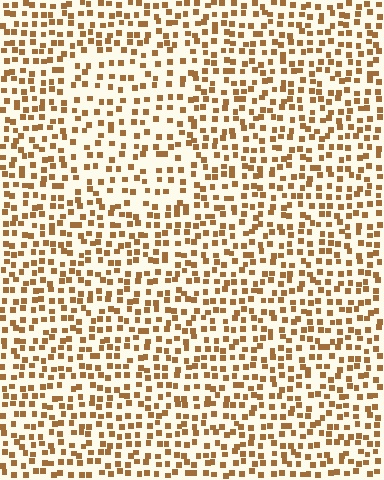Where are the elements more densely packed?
The elements are more densely packed outside the rectangle boundary.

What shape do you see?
I see a rectangle.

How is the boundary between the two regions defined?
The boundary is defined by a change in element density (approximately 1.5x ratio). All elements are the same color, size, and shape.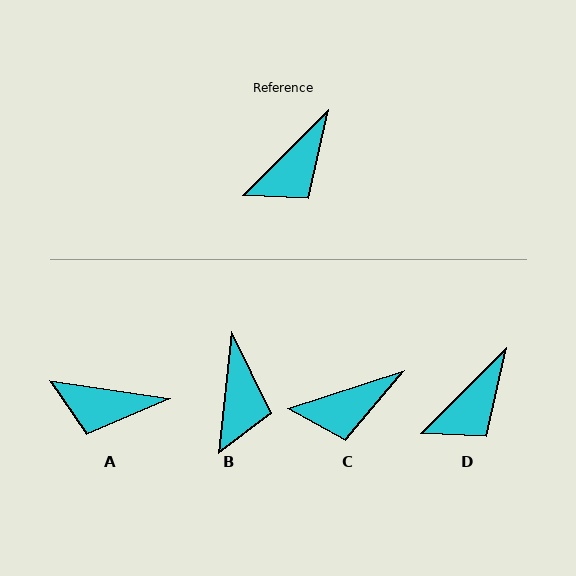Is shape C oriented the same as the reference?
No, it is off by about 27 degrees.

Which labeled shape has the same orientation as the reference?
D.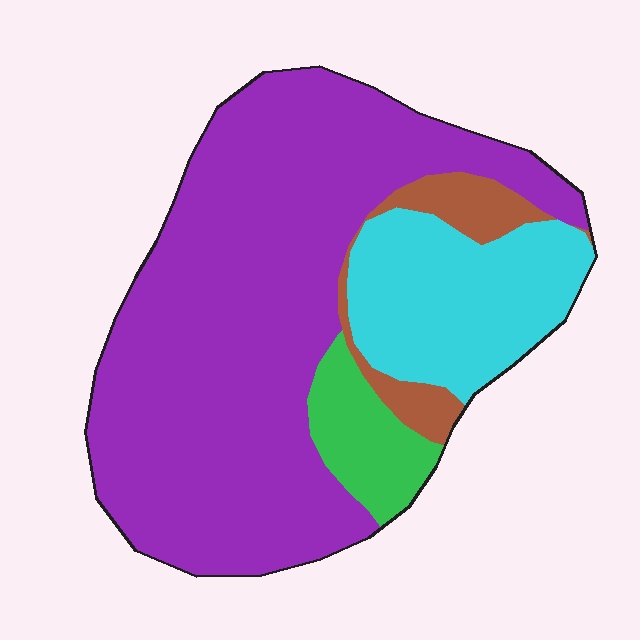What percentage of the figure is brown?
Brown covers around 5% of the figure.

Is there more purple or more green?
Purple.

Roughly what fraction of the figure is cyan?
Cyan covers around 20% of the figure.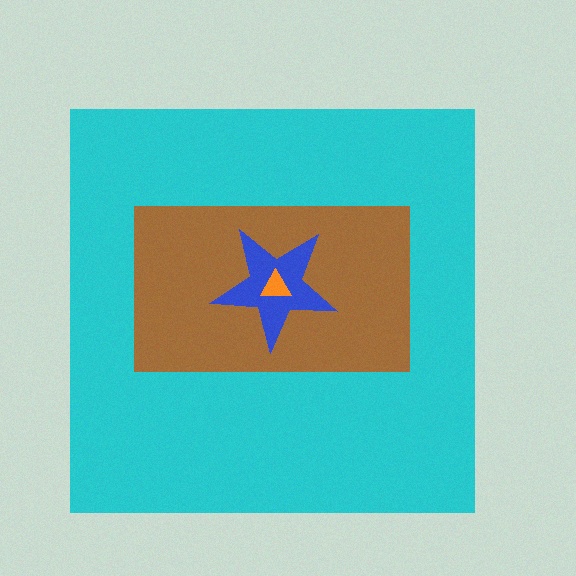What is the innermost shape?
The orange triangle.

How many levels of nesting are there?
4.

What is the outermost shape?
The cyan square.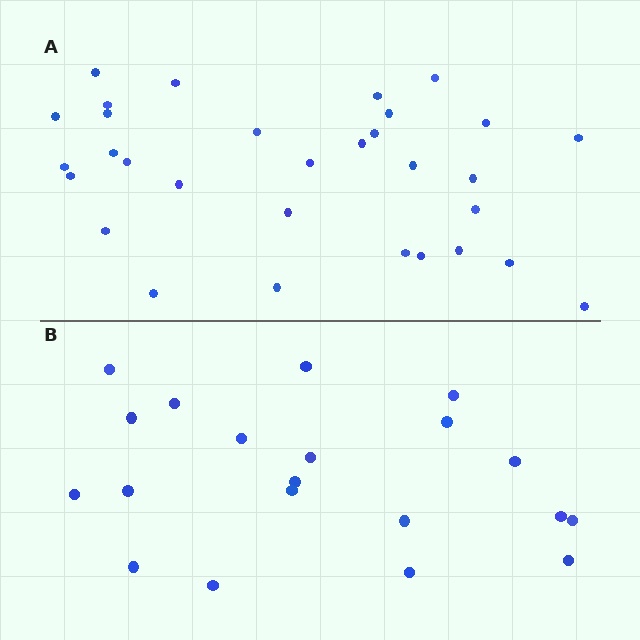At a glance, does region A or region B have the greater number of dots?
Region A (the top region) has more dots.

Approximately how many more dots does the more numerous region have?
Region A has roughly 12 or so more dots than region B.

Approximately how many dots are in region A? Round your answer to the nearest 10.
About 30 dots. (The exact count is 31, which rounds to 30.)